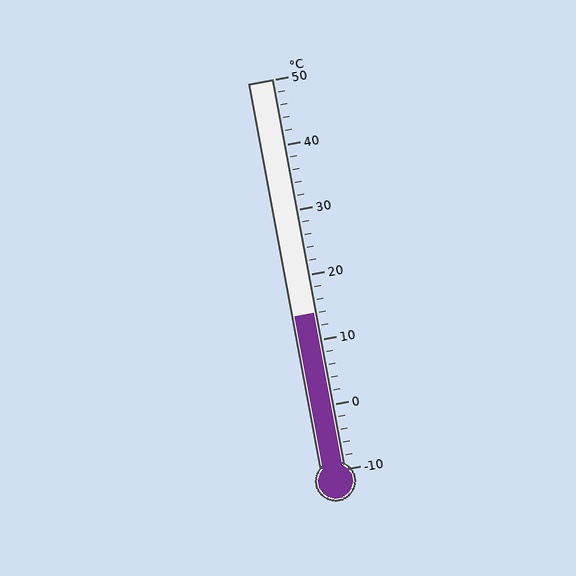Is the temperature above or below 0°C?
The temperature is above 0°C.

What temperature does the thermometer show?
The thermometer shows approximately 14°C.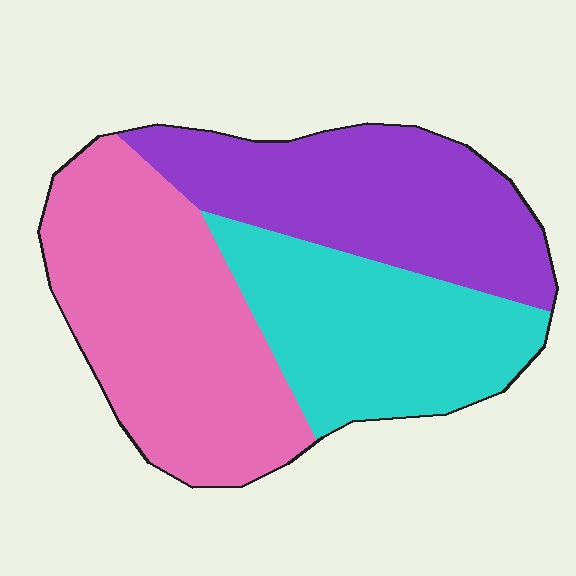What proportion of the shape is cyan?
Cyan takes up between a quarter and a half of the shape.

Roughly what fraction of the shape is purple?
Purple takes up about one third (1/3) of the shape.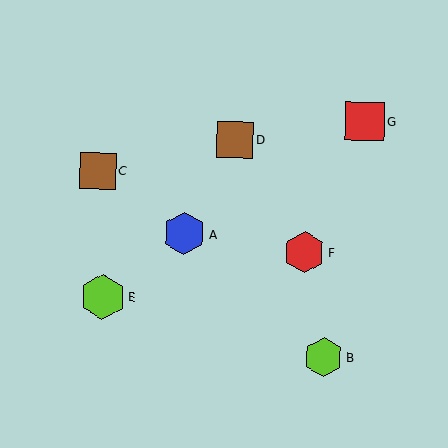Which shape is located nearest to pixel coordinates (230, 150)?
The brown square (labeled D) at (235, 139) is nearest to that location.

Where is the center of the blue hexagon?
The center of the blue hexagon is at (184, 233).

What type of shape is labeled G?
Shape G is a red square.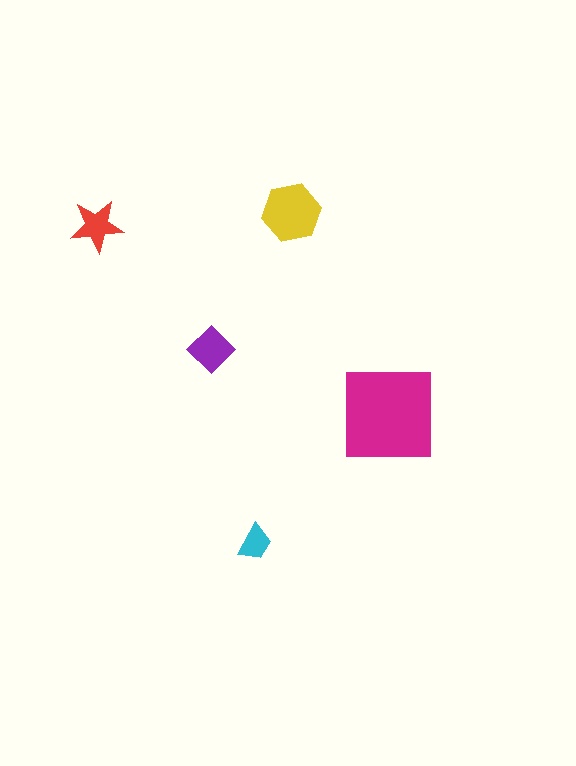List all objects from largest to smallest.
The magenta square, the yellow hexagon, the purple diamond, the red star, the cyan trapezoid.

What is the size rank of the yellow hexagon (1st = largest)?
2nd.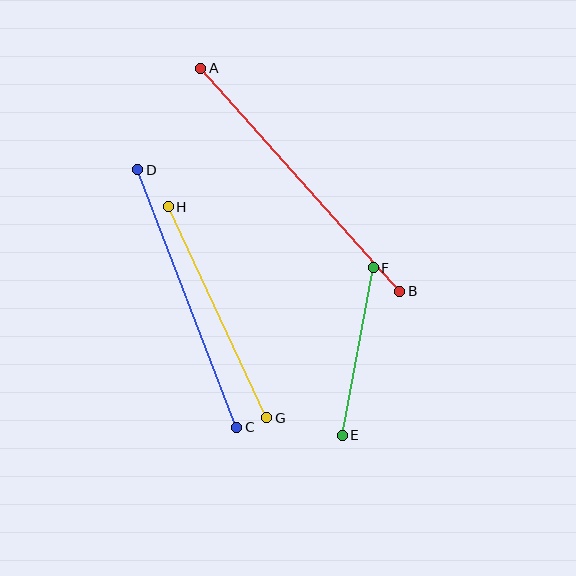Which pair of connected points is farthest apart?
Points A and B are farthest apart.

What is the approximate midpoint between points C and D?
The midpoint is at approximately (187, 298) pixels.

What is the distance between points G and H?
The distance is approximately 233 pixels.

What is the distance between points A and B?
The distance is approximately 299 pixels.